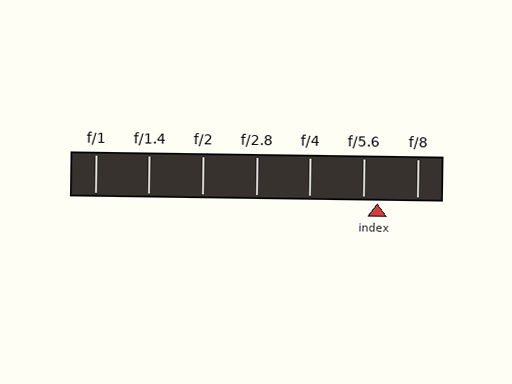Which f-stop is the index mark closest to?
The index mark is closest to f/5.6.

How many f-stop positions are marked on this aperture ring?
There are 7 f-stop positions marked.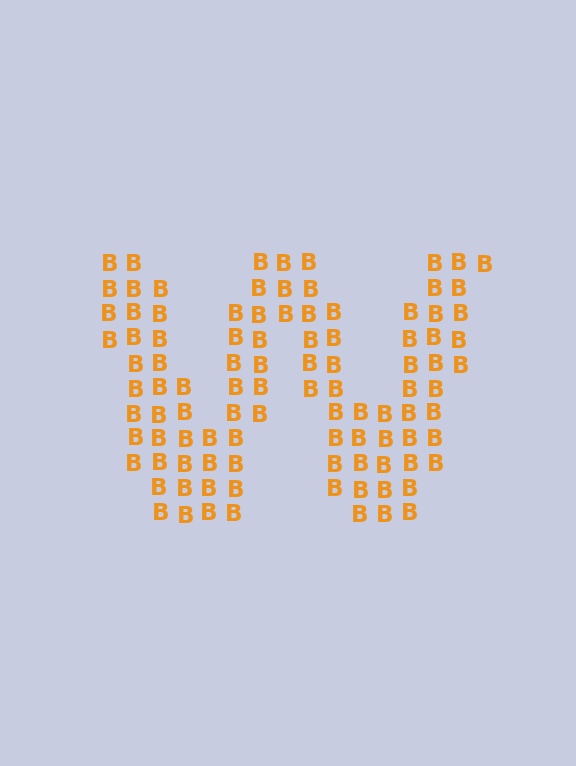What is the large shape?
The large shape is the letter W.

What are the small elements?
The small elements are letter B's.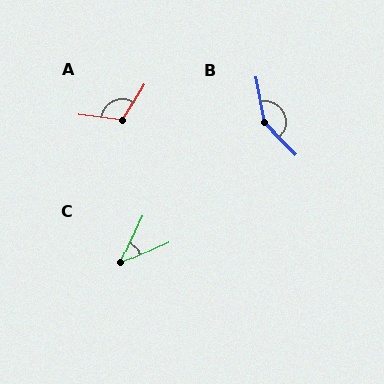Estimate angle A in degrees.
Approximately 114 degrees.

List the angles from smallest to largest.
C (40°), A (114°), B (146°).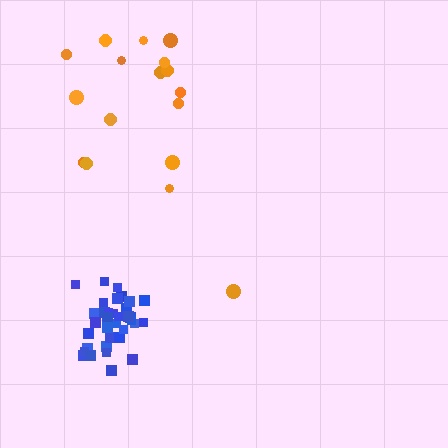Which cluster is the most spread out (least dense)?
Orange.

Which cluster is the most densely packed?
Blue.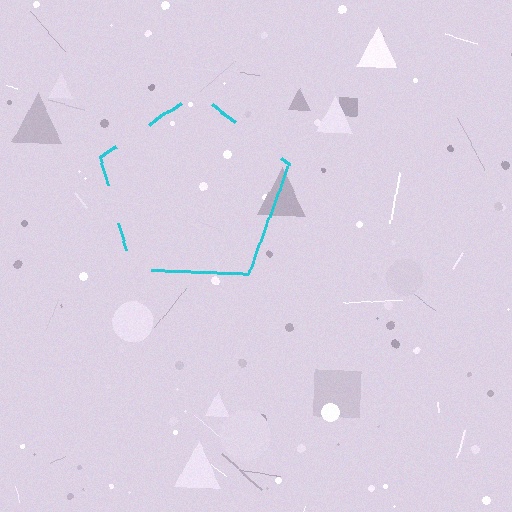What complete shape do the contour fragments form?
The contour fragments form a pentagon.